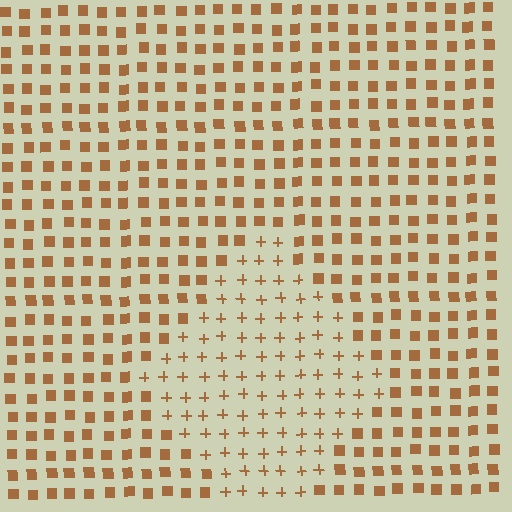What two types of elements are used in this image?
The image uses plus signs inside the diamond region and squares outside it.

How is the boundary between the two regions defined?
The boundary is defined by a change in element shape: plus signs inside vs. squares outside. All elements share the same color and spacing.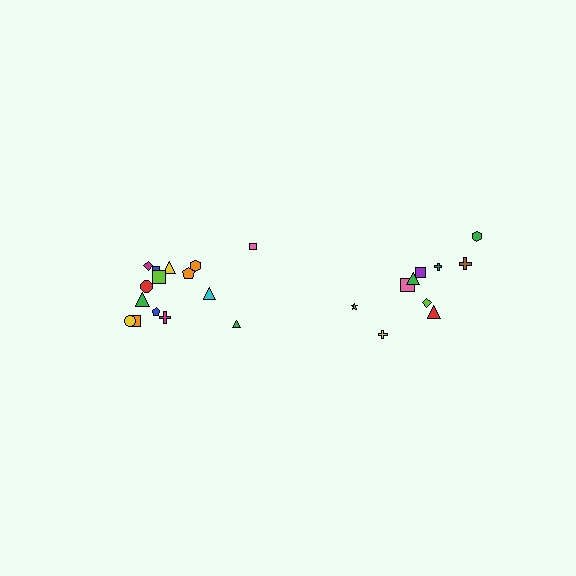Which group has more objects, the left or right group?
The left group.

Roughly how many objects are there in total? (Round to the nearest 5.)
Roughly 25 objects in total.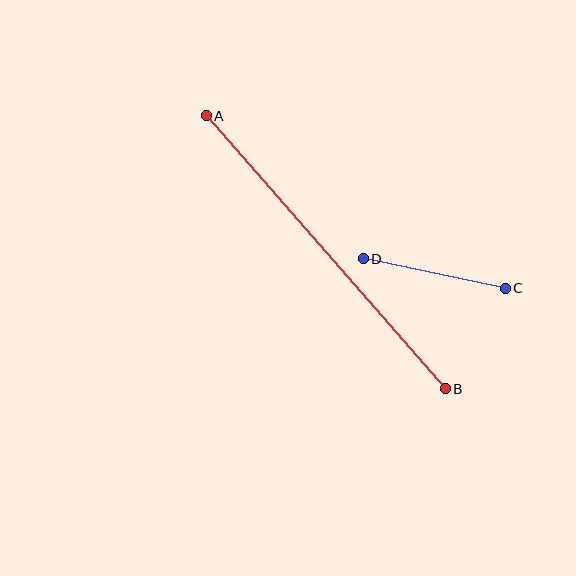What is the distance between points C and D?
The distance is approximately 145 pixels.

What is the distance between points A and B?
The distance is approximately 363 pixels.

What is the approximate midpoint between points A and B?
The midpoint is at approximately (326, 252) pixels.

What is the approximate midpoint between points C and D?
The midpoint is at approximately (434, 274) pixels.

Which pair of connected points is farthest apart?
Points A and B are farthest apart.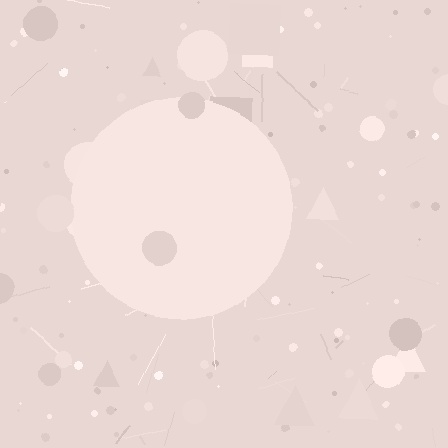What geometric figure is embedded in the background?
A circle is embedded in the background.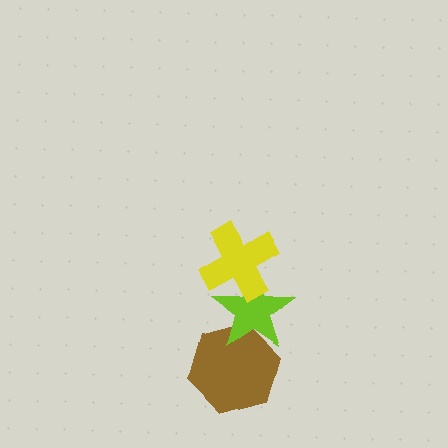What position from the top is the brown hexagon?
The brown hexagon is 3rd from the top.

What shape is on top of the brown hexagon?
The lime star is on top of the brown hexagon.